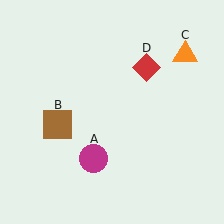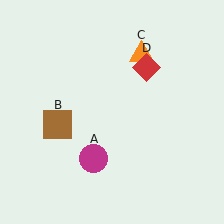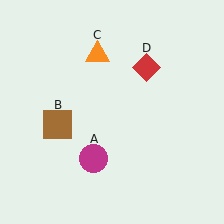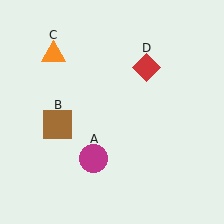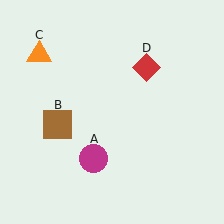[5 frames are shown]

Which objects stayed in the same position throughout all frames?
Magenta circle (object A) and brown square (object B) and red diamond (object D) remained stationary.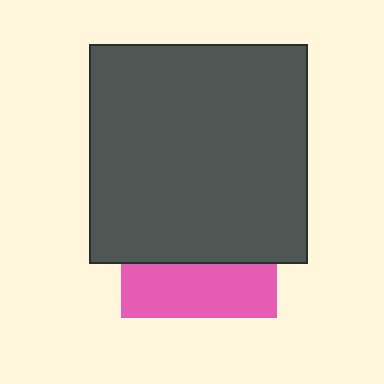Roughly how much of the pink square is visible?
A small part of it is visible (roughly 35%).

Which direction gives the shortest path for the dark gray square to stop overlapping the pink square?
Moving up gives the shortest separation.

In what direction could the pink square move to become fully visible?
The pink square could move down. That would shift it out from behind the dark gray square entirely.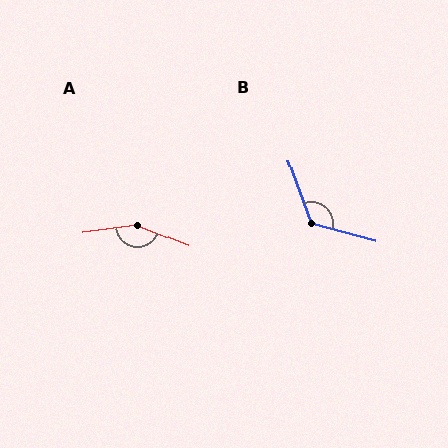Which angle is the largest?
A, at approximately 150 degrees.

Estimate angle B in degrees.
Approximately 125 degrees.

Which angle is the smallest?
B, at approximately 125 degrees.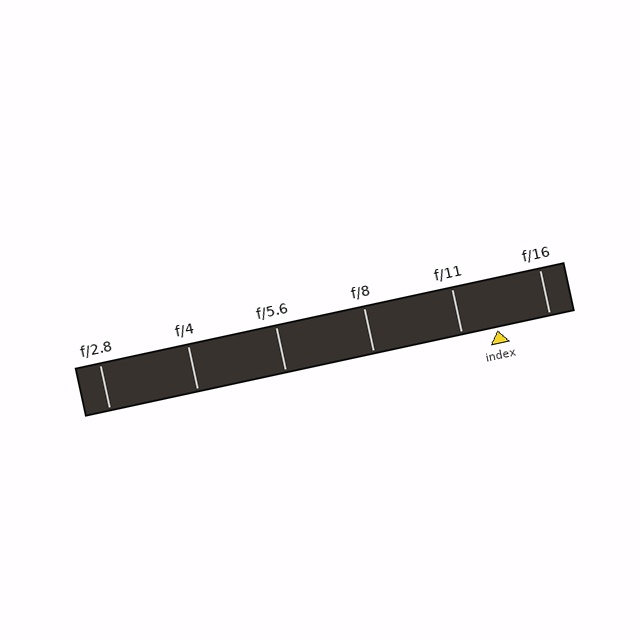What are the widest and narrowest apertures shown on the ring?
The widest aperture shown is f/2.8 and the narrowest is f/16.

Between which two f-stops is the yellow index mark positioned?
The index mark is between f/11 and f/16.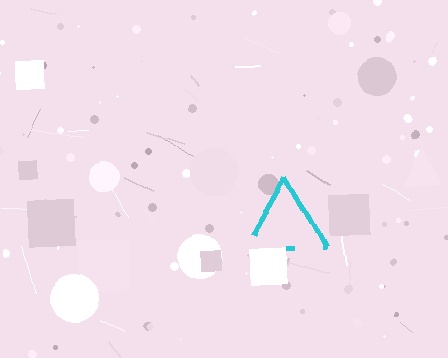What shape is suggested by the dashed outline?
The dashed outline suggests a triangle.